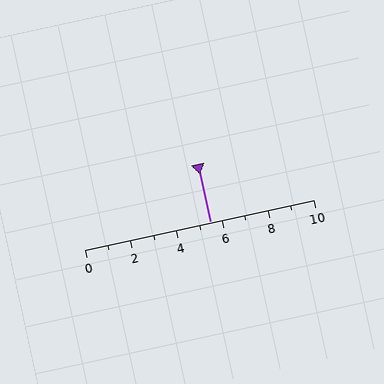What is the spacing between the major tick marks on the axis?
The major ticks are spaced 2 apart.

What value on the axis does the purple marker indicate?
The marker indicates approximately 5.5.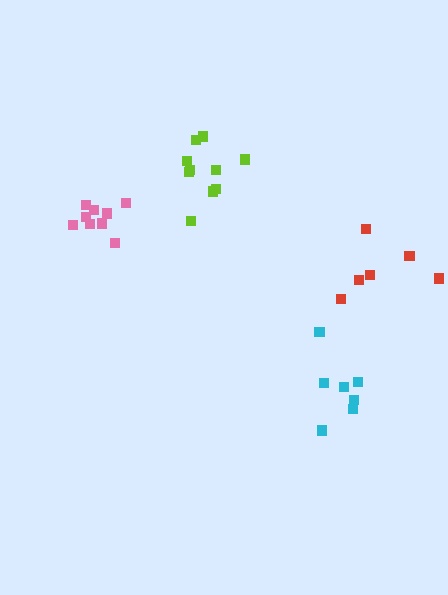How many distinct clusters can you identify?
There are 4 distinct clusters.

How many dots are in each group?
Group 1: 7 dots, Group 2: 10 dots, Group 3: 6 dots, Group 4: 9 dots (32 total).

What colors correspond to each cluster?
The clusters are colored: cyan, lime, red, pink.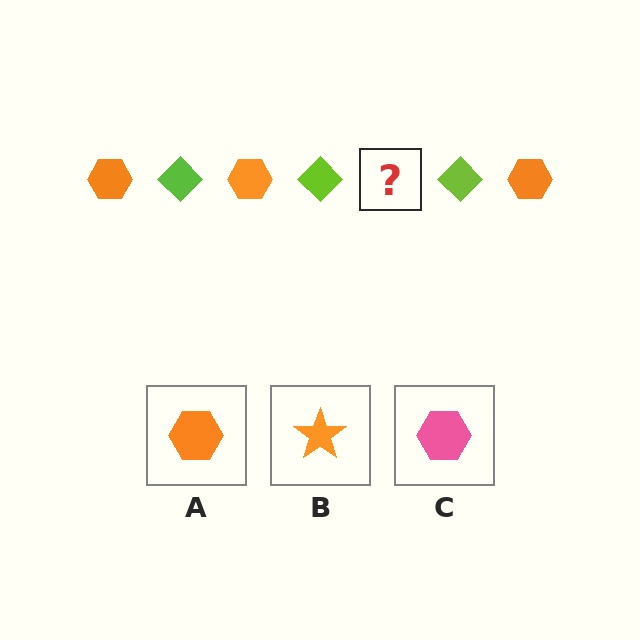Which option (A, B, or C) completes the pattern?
A.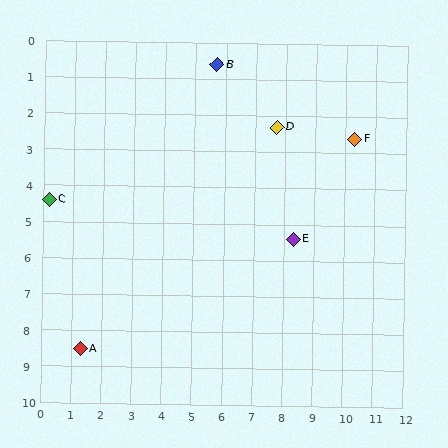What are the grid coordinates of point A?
Point A is at approximately (1.3, 8.5).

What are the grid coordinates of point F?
Point F is at approximately (10.3, 2.6).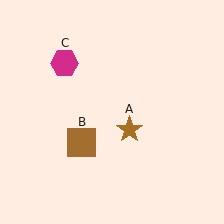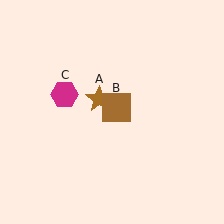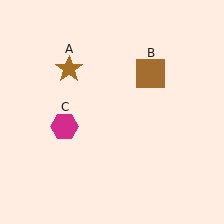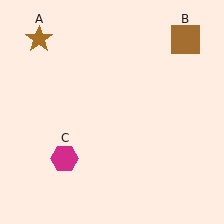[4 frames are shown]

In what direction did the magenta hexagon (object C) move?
The magenta hexagon (object C) moved down.